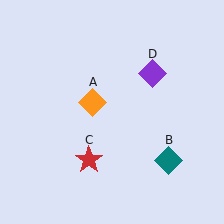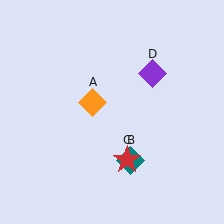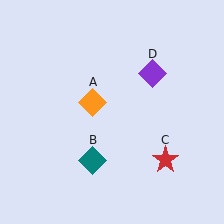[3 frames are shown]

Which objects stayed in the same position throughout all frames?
Orange diamond (object A) and purple diamond (object D) remained stationary.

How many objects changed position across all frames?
2 objects changed position: teal diamond (object B), red star (object C).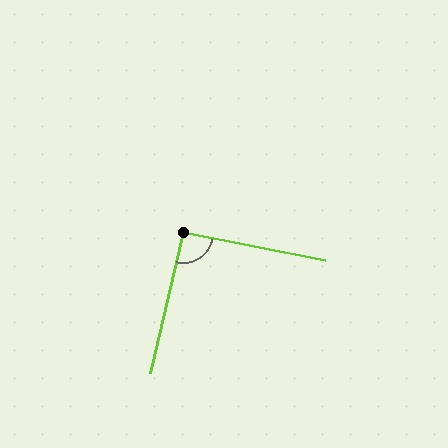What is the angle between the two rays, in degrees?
Approximately 92 degrees.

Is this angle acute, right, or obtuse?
It is approximately a right angle.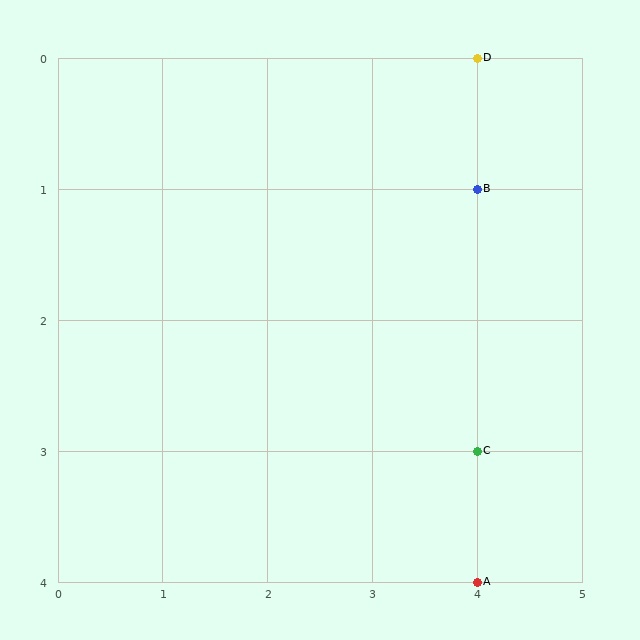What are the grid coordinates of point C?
Point C is at grid coordinates (4, 3).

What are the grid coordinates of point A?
Point A is at grid coordinates (4, 4).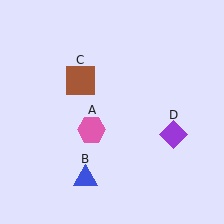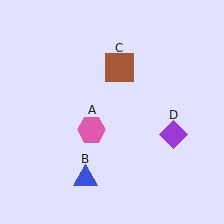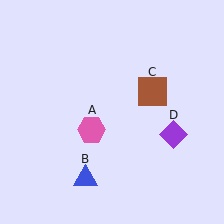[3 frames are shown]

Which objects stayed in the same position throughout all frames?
Pink hexagon (object A) and blue triangle (object B) and purple diamond (object D) remained stationary.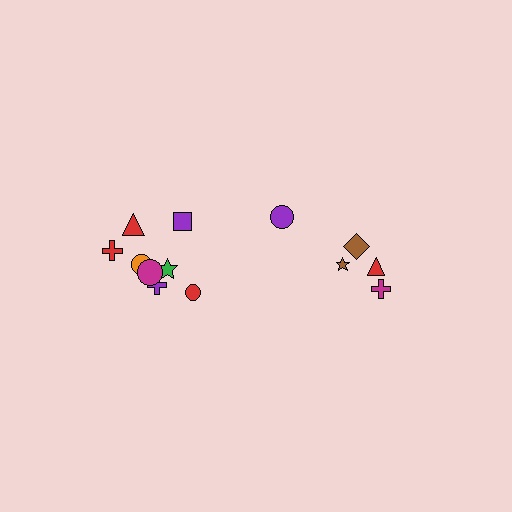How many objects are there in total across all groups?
There are 13 objects.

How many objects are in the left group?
There are 8 objects.